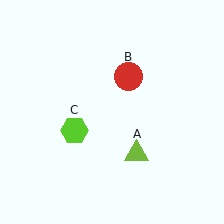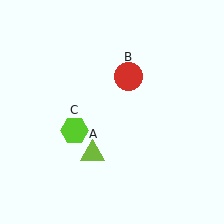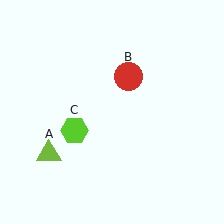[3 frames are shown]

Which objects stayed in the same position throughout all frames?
Red circle (object B) and lime hexagon (object C) remained stationary.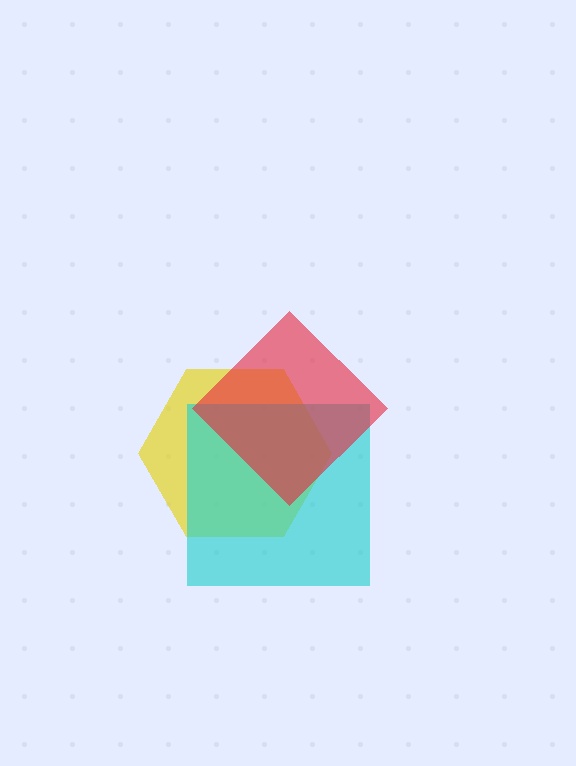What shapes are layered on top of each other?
The layered shapes are: a yellow hexagon, a cyan square, a red diamond.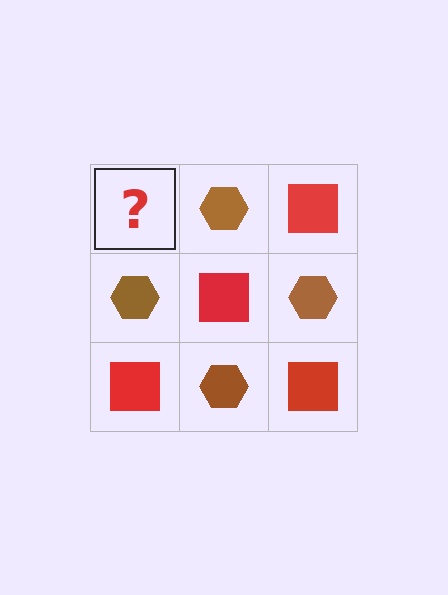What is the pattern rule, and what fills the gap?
The rule is that it alternates red square and brown hexagon in a checkerboard pattern. The gap should be filled with a red square.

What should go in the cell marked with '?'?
The missing cell should contain a red square.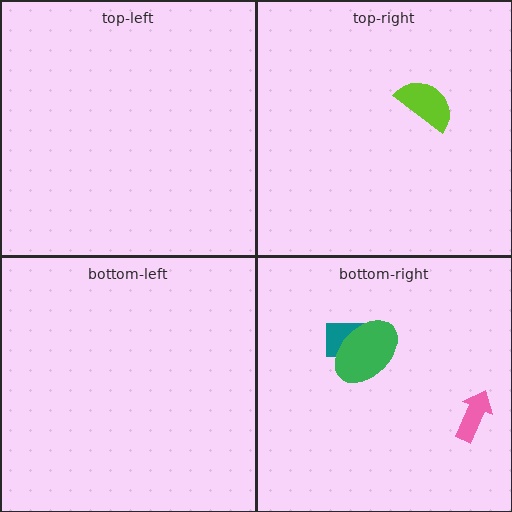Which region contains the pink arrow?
The bottom-right region.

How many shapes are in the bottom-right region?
3.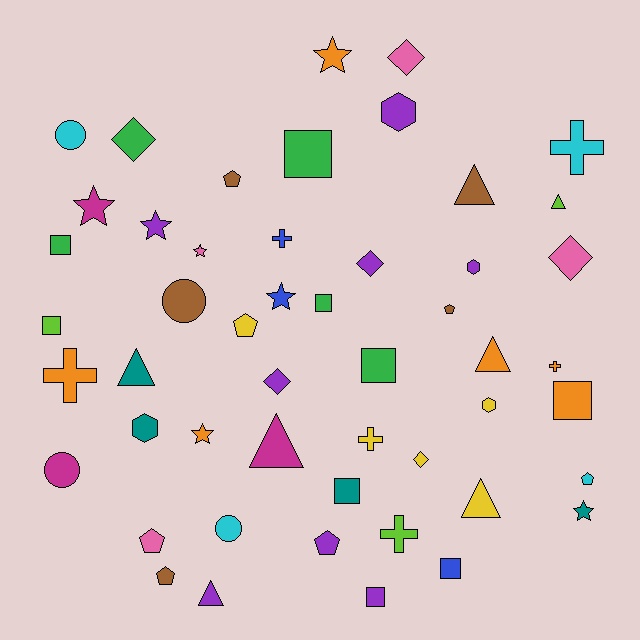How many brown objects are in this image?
There are 5 brown objects.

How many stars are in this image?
There are 7 stars.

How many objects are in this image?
There are 50 objects.